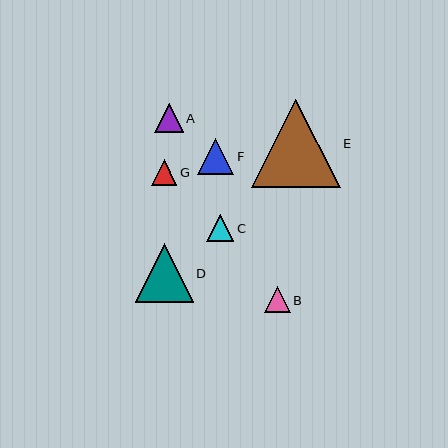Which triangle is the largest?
Triangle E is the largest with a size of approximately 89 pixels.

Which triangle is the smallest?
Triangle G is the smallest with a size of approximately 26 pixels.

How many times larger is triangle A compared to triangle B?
Triangle A is approximately 1.1 times the size of triangle B.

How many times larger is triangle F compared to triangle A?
Triangle F is approximately 1.3 times the size of triangle A.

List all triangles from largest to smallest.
From largest to smallest: E, D, F, A, C, B, G.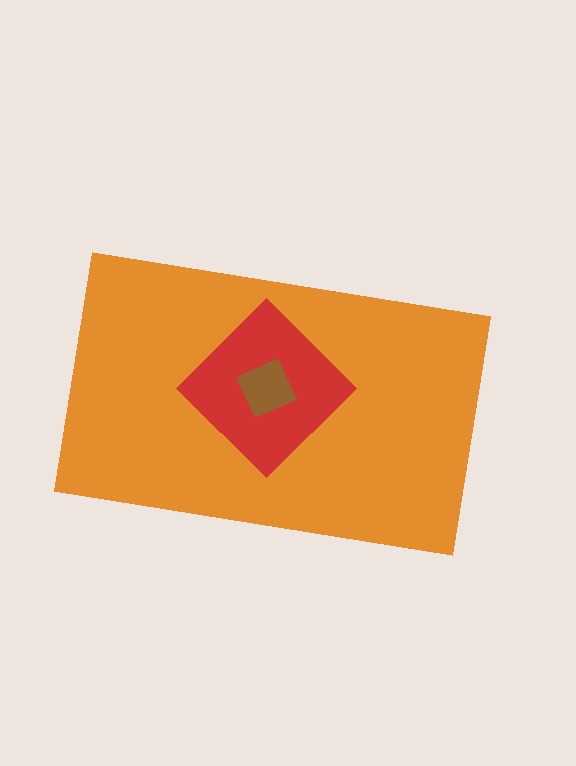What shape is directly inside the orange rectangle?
The red diamond.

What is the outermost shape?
The orange rectangle.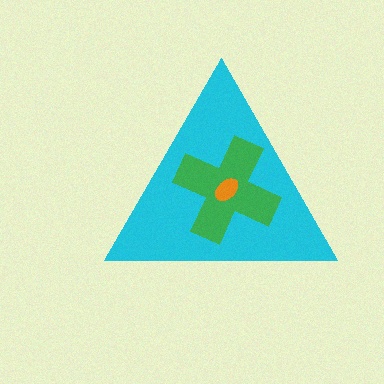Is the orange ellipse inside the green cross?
Yes.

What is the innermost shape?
The orange ellipse.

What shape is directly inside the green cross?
The orange ellipse.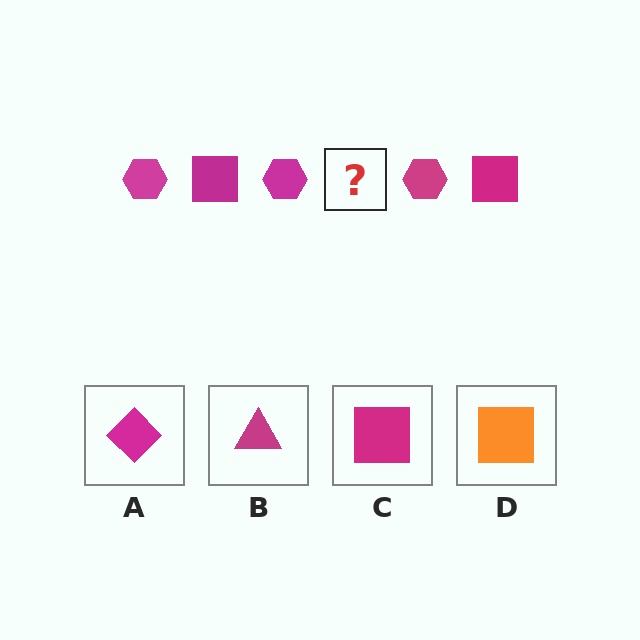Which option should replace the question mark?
Option C.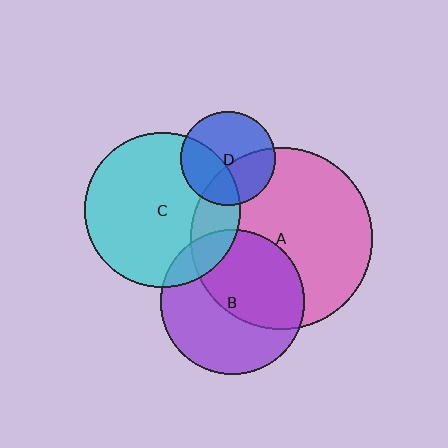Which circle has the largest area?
Circle A (pink).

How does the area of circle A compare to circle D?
Approximately 3.7 times.